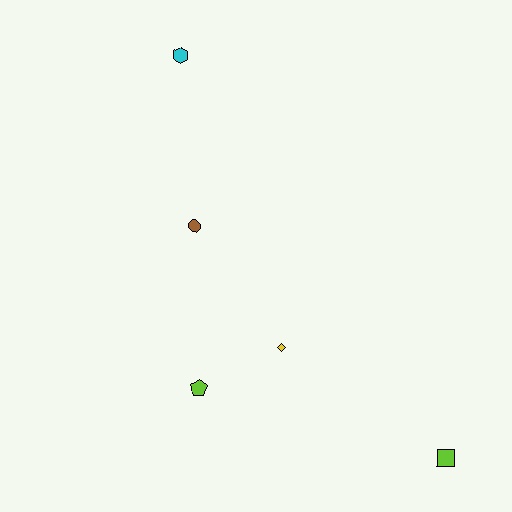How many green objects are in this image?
There are no green objects.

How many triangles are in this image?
There are no triangles.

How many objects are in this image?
There are 5 objects.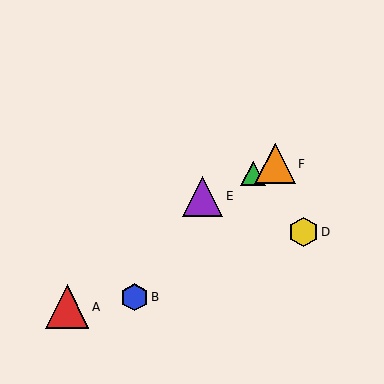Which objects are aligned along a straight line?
Objects C, E, F are aligned along a straight line.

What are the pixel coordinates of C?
Object C is at (253, 174).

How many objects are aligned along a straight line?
3 objects (C, E, F) are aligned along a straight line.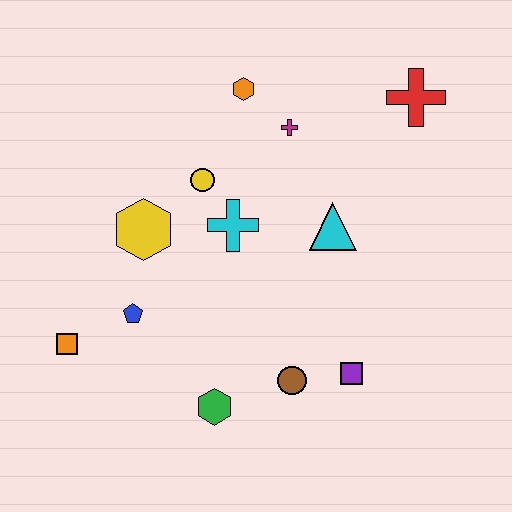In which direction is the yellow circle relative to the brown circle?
The yellow circle is above the brown circle.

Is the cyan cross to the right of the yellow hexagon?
Yes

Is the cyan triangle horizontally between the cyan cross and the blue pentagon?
No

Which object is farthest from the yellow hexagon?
The red cross is farthest from the yellow hexagon.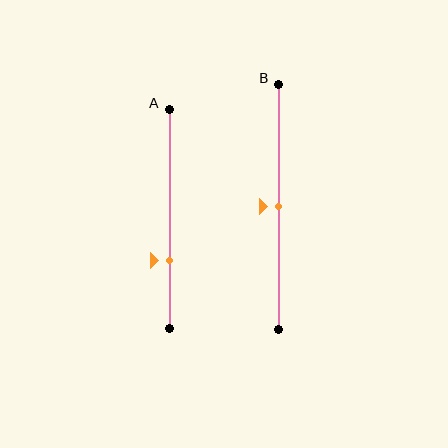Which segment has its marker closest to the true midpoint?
Segment B has its marker closest to the true midpoint.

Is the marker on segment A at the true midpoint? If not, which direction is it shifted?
No, the marker on segment A is shifted downward by about 19% of the segment length.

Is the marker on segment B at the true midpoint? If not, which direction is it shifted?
Yes, the marker on segment B is at the true midpoint.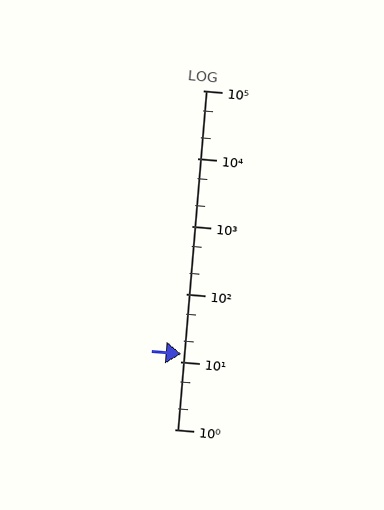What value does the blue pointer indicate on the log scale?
The pointer indicates approximately 13.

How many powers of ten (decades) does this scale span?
The scale spans 5 decades, from 1 to 100000.